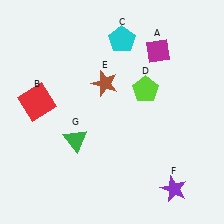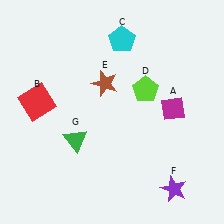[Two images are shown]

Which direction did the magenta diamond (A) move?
The magenta diamond (A) moved down.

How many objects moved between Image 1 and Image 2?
1 object moved between the two images.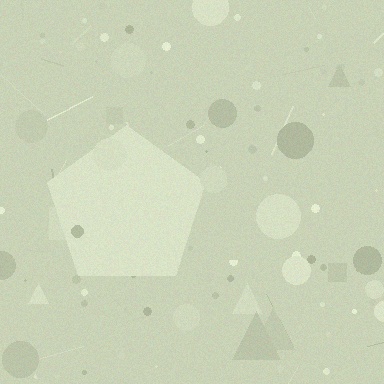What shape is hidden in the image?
A pentagon is hidden in the image.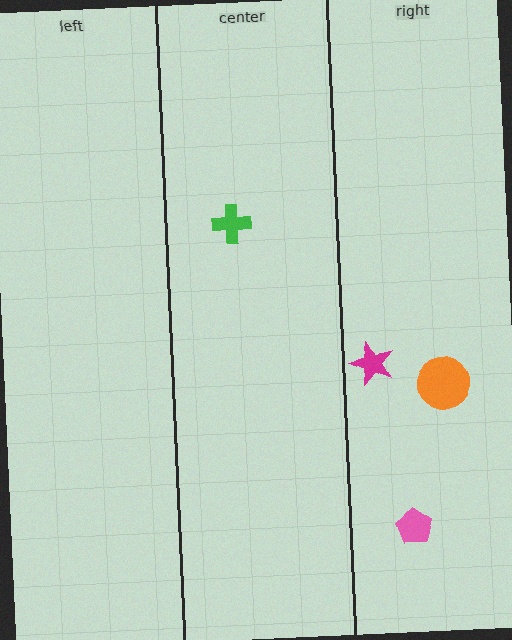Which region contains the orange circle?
The right region.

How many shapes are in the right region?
3.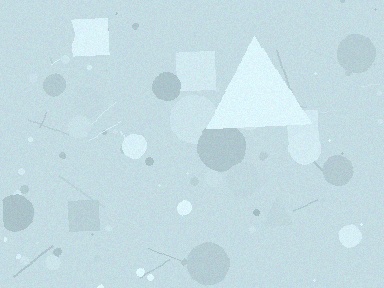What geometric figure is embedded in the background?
A triangle is embedded in the background.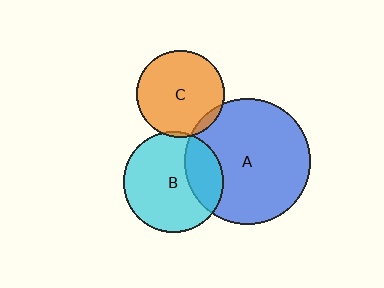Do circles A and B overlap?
Yes.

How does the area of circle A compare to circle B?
Approximately 1.6 times.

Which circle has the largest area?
Circle A (blue).